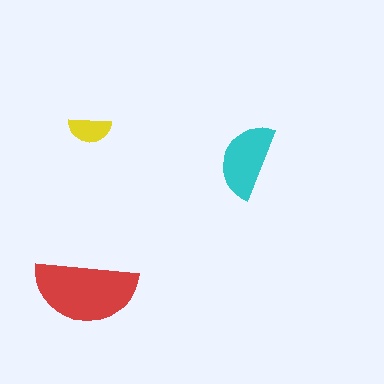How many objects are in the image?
There are 3 objects in the image.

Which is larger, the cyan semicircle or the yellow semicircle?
The cyan one.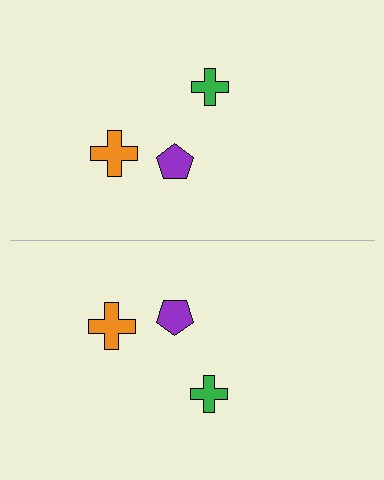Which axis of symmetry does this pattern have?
The pattern has a horizontal axis of symmetry running through the center of the image.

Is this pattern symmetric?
Yes, this pattern has bilateral (reflection) symmetry.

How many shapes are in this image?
There are 6 shapes in this image.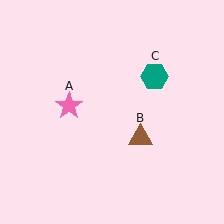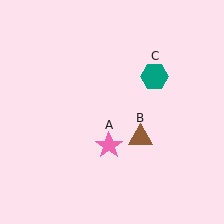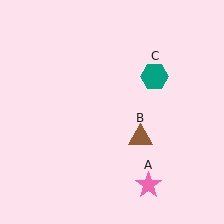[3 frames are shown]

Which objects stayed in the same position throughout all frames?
Brown triangle (object B) and teal hexagon (object C) remained stationary.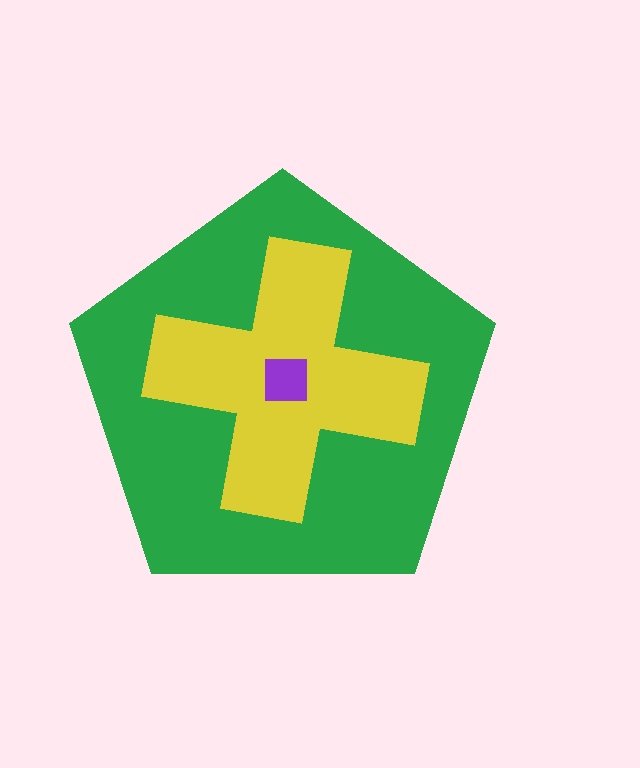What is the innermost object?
The purple square.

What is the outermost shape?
The green pentagon.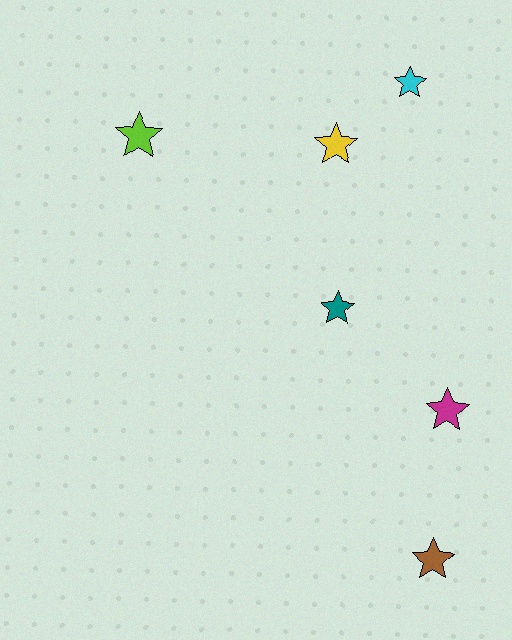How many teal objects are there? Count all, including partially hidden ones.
There is 1 teal object.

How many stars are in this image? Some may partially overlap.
There are 6 stars.